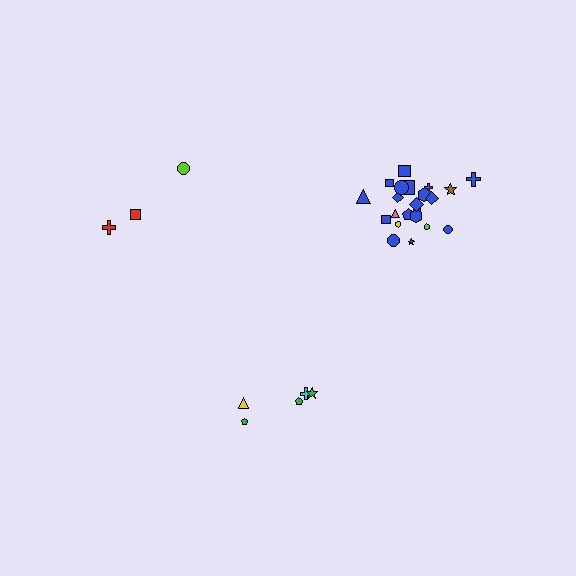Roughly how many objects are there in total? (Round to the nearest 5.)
Roughly 30 objects in total.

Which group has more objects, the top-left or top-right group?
The top-right group.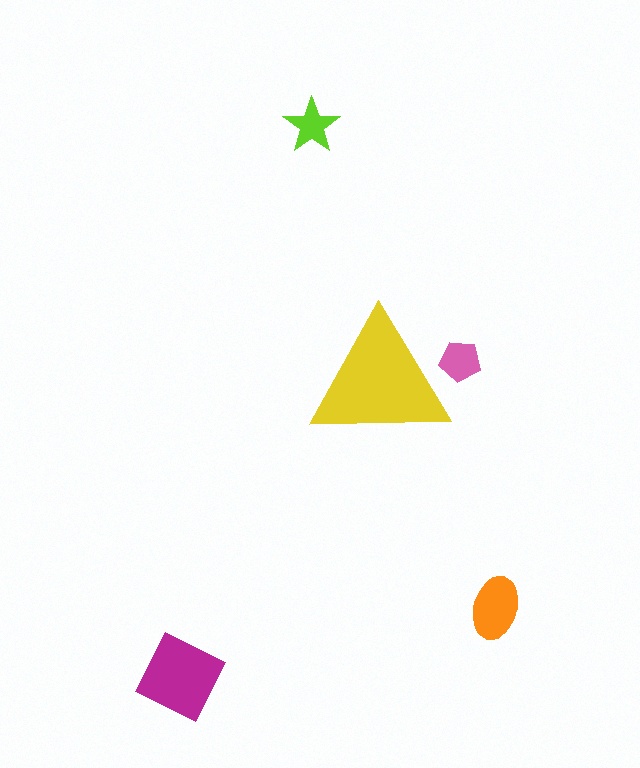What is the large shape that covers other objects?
A yellow triangle.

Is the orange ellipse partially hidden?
No, the orange ellipse is fully visible.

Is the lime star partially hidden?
No, the lime star is fully visible.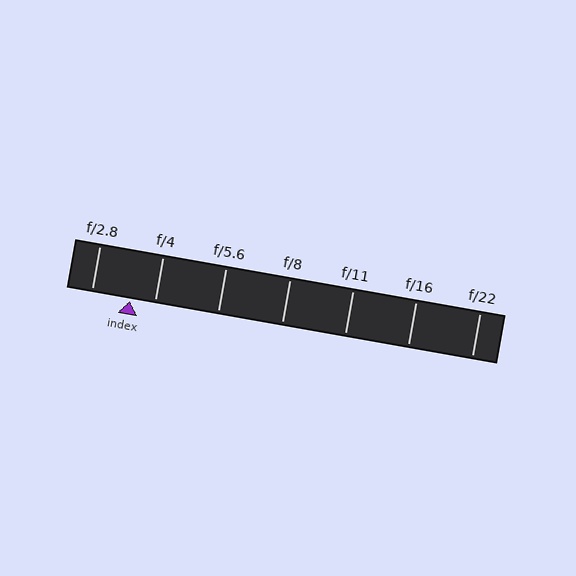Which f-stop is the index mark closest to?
The index mark is closest to f/4.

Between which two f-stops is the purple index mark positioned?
The index mark is between f/2.8 and f/4.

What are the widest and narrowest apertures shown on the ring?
The widest aperture shown is f/2.8 and the narrowest is f/22.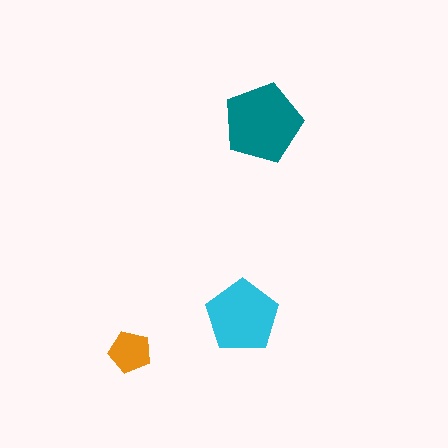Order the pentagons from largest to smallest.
the teal one, the cyan one, the orange one.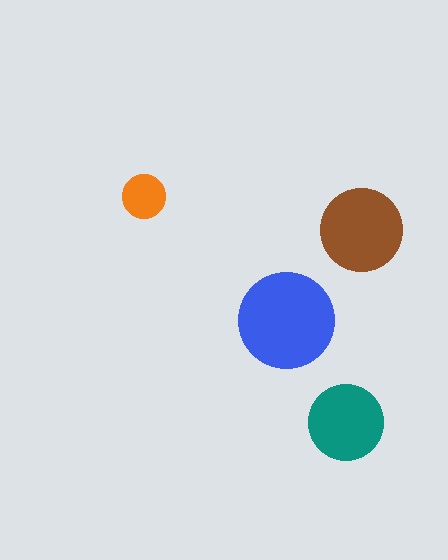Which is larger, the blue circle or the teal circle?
The blue one.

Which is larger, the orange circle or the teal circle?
The teal one.